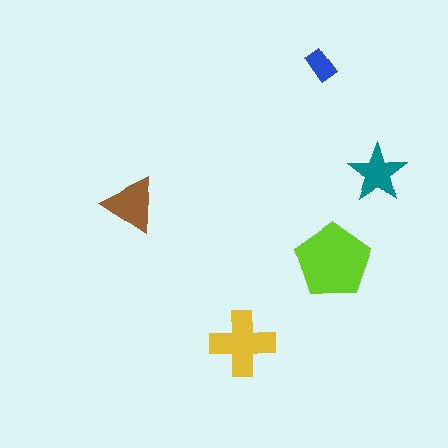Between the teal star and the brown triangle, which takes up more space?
The brown triangle.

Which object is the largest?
The lime pentagon.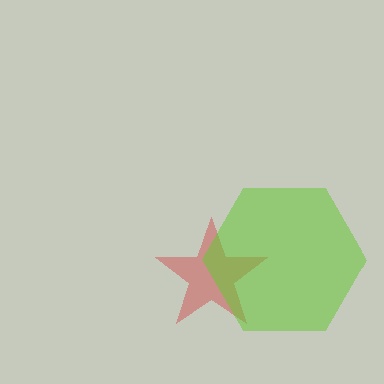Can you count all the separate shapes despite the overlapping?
Yes, there are 2 separate shapes.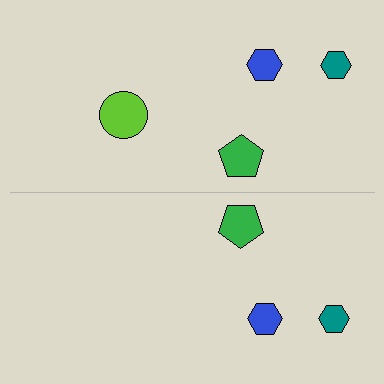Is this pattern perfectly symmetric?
No, the pattern is not perfectly symmetric. A lime circle is missing from the bottom side.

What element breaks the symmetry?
A lime circle is missing from the bottom side.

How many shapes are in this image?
There are 7 shapes in this image.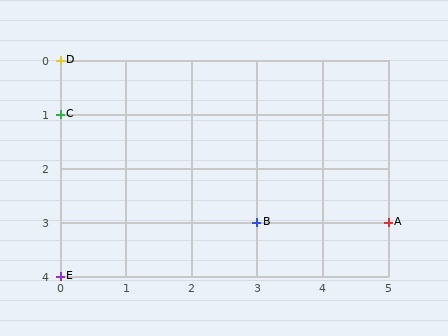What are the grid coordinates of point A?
Point A is at grid coordinates (5, 3).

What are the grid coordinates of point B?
Point B is at grid coordinates (3, 3).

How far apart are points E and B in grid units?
Points E and B are 3 columns and 1 row apart (about 3.2 grid units diagonally).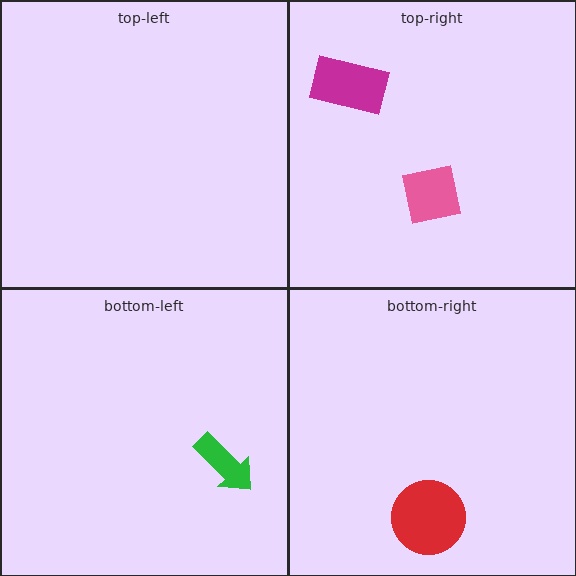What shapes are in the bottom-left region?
The green arrow.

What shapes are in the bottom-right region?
The red circle.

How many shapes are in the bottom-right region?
1.